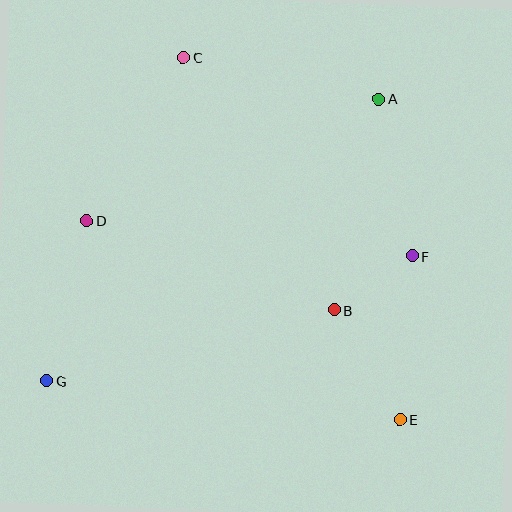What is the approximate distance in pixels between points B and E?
The distance between B and E is approximately 128 pixels.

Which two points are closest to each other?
Points B and F are closest to each other.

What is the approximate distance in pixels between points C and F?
The distance between C and F is approximately 303 pixels.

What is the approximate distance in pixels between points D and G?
The distance between D and G is approximately 165 pixels.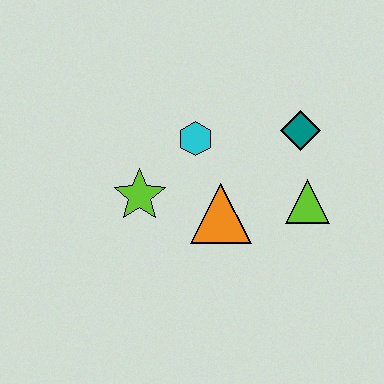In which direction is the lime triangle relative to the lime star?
The lime triangle is to the right of the lime star.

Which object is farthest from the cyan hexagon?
The lime triangle is farthest from the cyan hexagon.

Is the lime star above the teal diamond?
No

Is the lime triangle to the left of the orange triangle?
No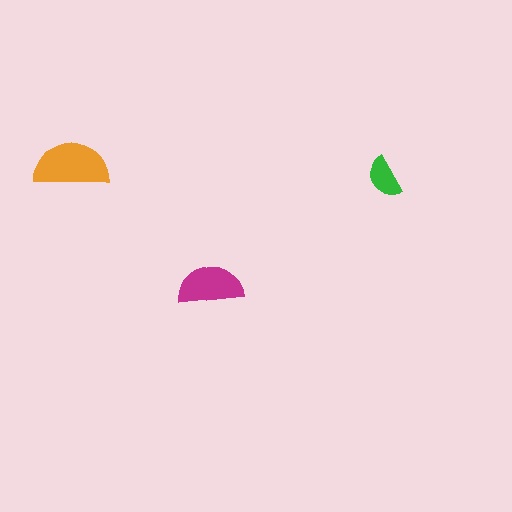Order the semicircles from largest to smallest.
the orange one, the magenta one, the green one.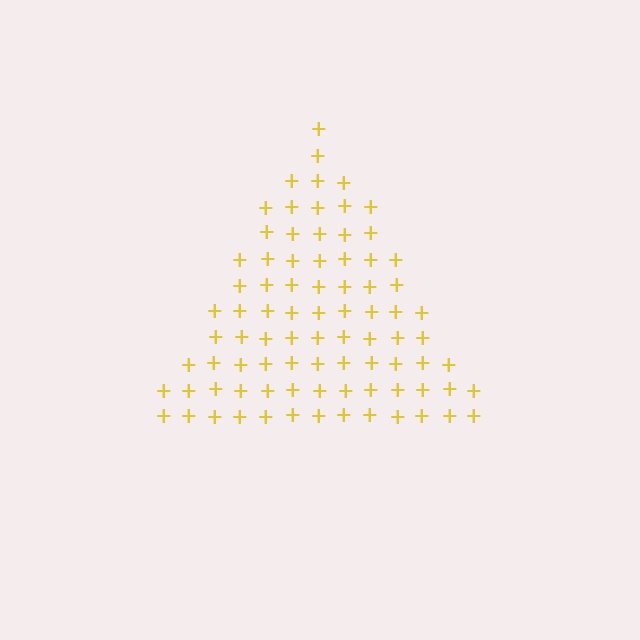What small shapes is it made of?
It is made of small plus signs.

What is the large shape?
The large shape is a triangle.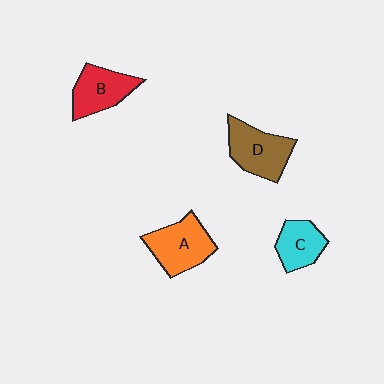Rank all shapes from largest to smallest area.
From largest to smallest: A (orange), D (brown), B (red), C (cyan).